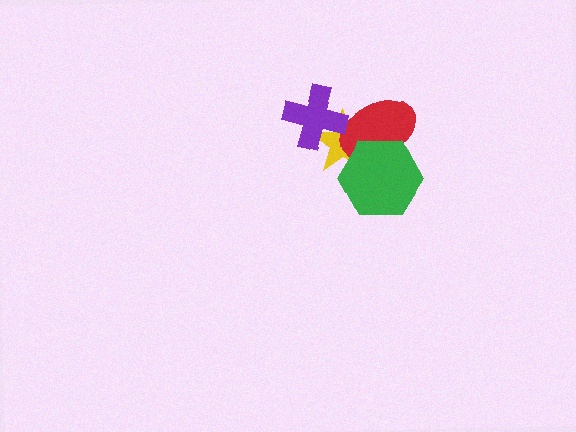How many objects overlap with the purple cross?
2 objects overlap with the purple cross.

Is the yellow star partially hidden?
Yes, it is partially covered by another shape.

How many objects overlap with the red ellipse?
3 objects overlap with the red ellipse.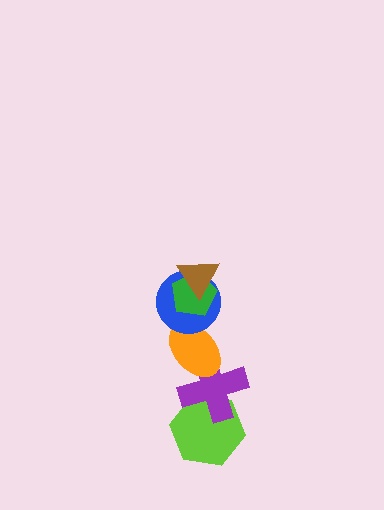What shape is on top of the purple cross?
The orange ellipse is on top of the purple cross.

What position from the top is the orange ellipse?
The orange ellipse is 4th from the top.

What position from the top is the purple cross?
The purple cross is 5th from the top.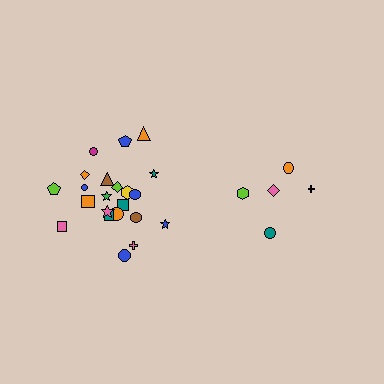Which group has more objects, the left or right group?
The left group.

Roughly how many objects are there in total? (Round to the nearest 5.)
Roughly 25 objects in total.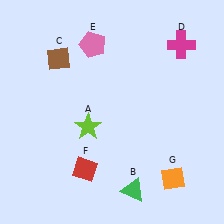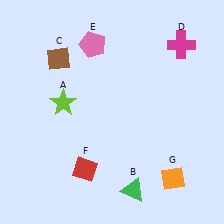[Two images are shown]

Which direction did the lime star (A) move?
The lime star (A) moved left.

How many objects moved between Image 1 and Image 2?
1 object moved between the two images.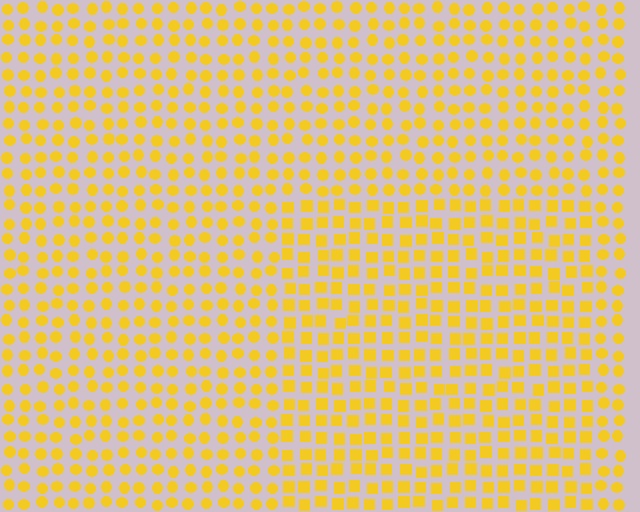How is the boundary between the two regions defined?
The boundary is defined by a change in element shape: squares inside vs. circles outside. All elements share the same color and spacing.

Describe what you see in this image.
The image is filled with small yellow elements arranged in a uniform grid. A rectangle-shaped region contains squares, while the surrounding area contains circles. The boundary is defined purely by the change in element shape.